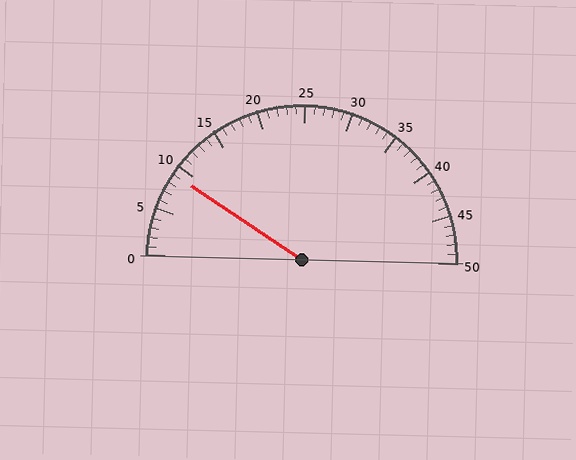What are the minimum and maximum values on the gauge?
The gauge ranges from 0 to 50.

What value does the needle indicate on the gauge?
The needle indicates approximately 9.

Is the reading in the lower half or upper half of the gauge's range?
The reading is in the lower half of the range (0 to 50).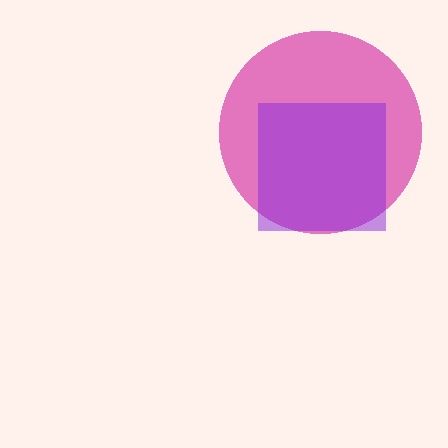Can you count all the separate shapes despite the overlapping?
Yes, there are 2 separate shapes.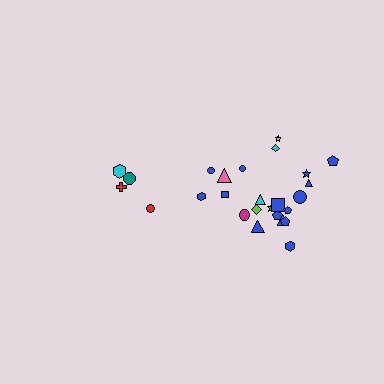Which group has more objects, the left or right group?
The right group.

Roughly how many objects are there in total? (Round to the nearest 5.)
Roughly 25 objects in total.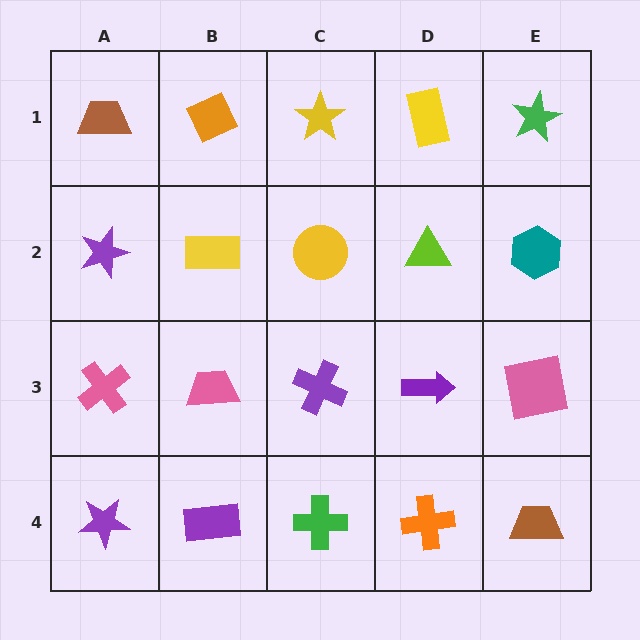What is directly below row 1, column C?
A yellow circle.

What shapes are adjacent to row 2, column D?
A yellow rectangle (row 1, column D), a purple arrow (row 3, column D), a yellow circle (row 2, column C), a teal hexagon (row 2, column E).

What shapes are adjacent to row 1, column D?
A lime triangle (row 2, column D), a yellow star (row 1, column C), a green star (row 1, column E).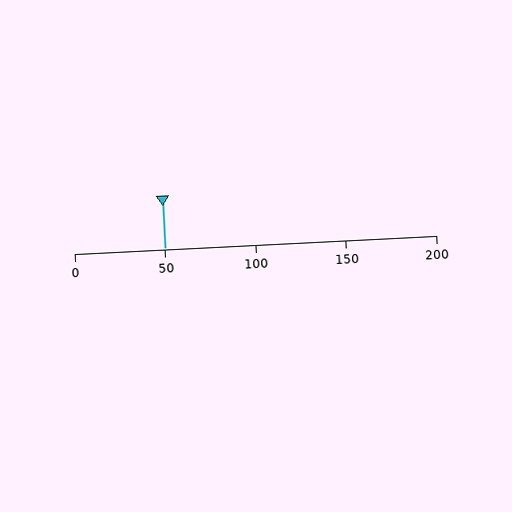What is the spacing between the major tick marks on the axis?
The major ticks are spaced 50 apart.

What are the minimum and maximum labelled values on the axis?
The axis runs from 0 to 200.